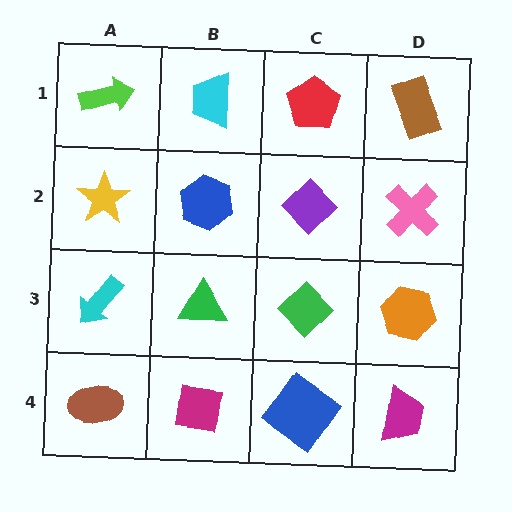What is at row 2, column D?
A pink cross.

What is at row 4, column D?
A magenta trapezoid.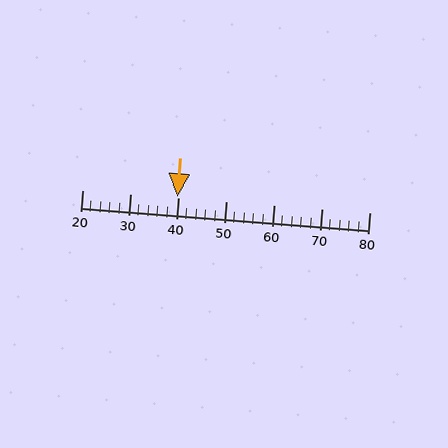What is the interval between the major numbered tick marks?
The major tick marks are spaced 10 units apart.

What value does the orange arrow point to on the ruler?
The orange arrow points to approximately 40.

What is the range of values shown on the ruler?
The ruler shows values from 20 to 80.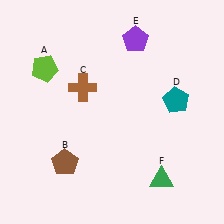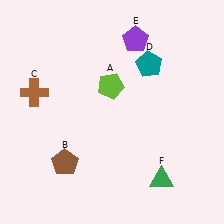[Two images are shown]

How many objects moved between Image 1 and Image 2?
3 objects moved between the two images.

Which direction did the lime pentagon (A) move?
The lime pentagon (A) moved right.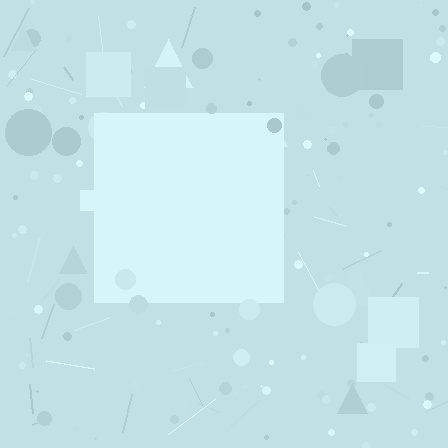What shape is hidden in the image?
A square is hidden in the image.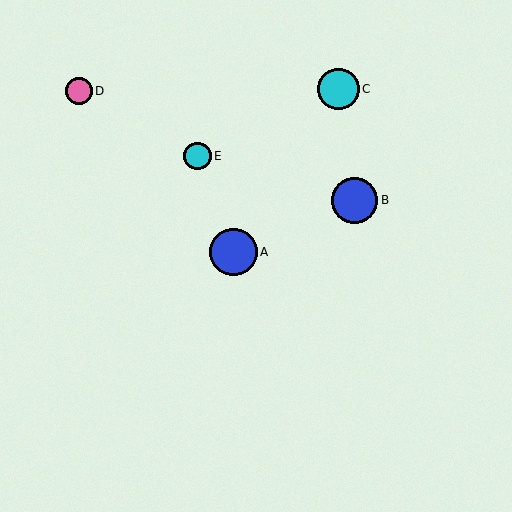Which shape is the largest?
The blue circle (labeled A) is the largest.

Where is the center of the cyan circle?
The center of the cyan circle is at (197, 156).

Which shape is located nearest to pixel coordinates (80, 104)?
The pink circle (labeled D) at (79, 91) is nearest to that location.